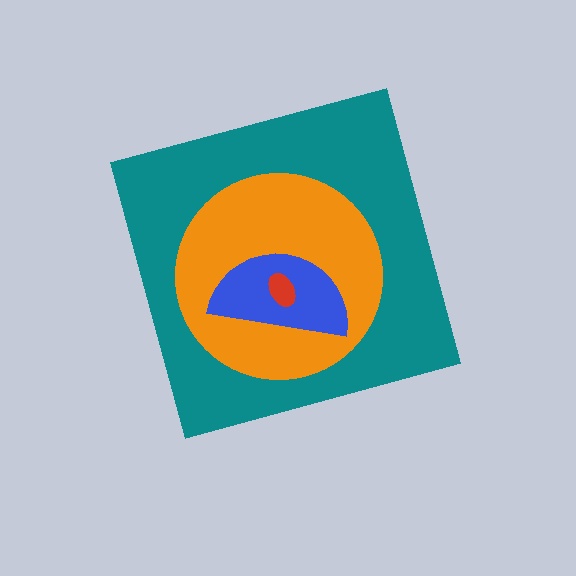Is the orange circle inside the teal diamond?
Yes.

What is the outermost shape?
The teal diamond.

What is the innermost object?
The red ellipse.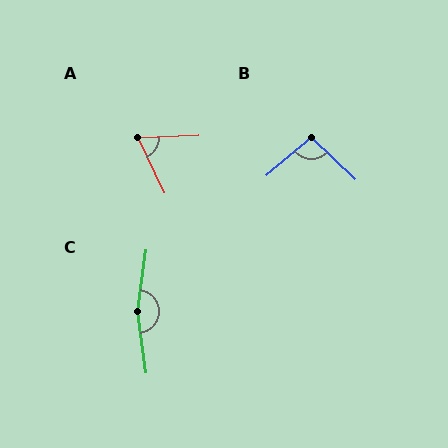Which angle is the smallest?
A, at approximately 67 degrees.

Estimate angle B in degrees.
Approximately 96 degrees.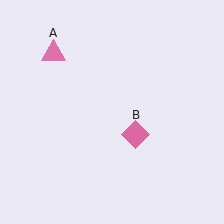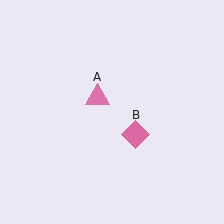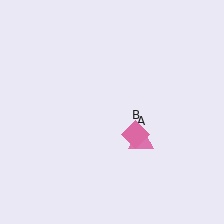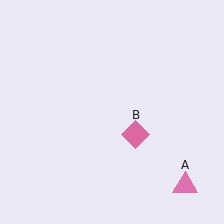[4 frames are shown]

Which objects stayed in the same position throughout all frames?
Pink diamond (object B) remained stationary.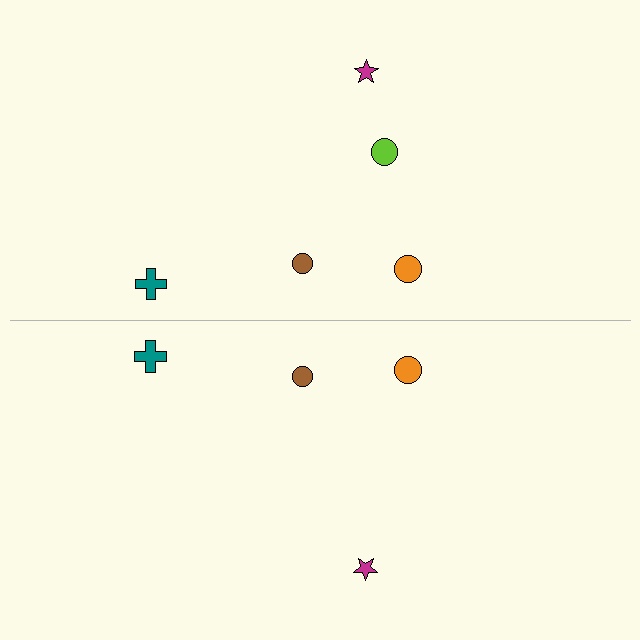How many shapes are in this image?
There are 9 shapes in this image.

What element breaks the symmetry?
A lime circle is missing from the bottom side.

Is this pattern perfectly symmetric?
No, the pattern is not perfectly symmetric. A lime circle is missing from the bottom side.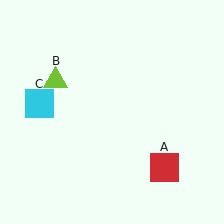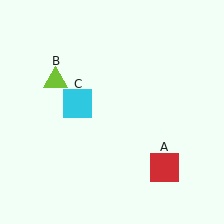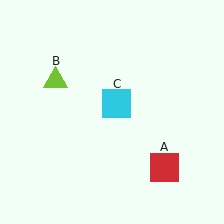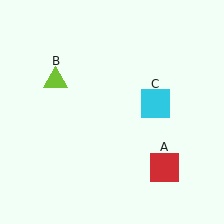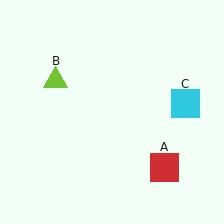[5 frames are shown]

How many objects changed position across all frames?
1 object changed position: cyan square (object C).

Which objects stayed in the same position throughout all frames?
Red square (object A) and lime triangle (object B) remained stationary.